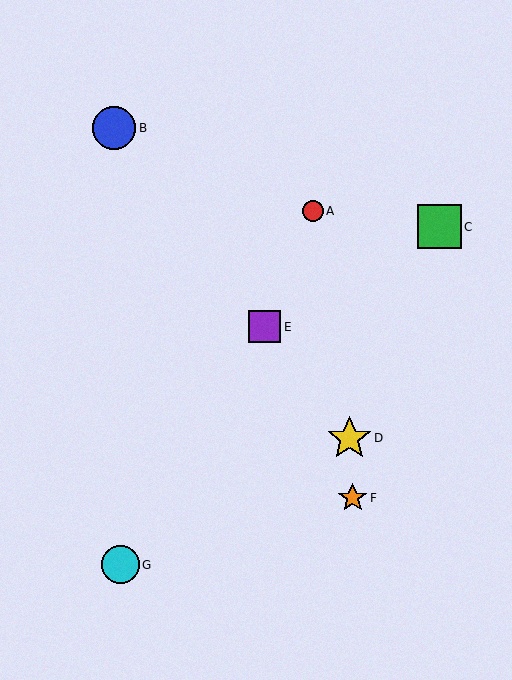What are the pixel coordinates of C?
Object C is at (439, 227).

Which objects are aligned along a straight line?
Objects B, D, E are aligned along a straight line.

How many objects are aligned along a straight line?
3 objects (B, D, E) are aligned along a straight line.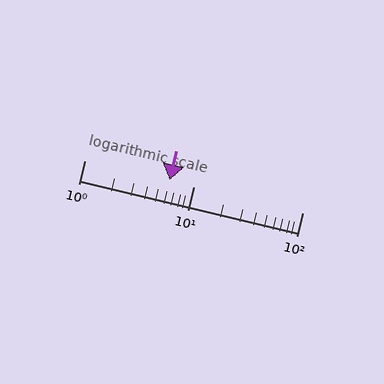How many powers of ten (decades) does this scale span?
The scale spans 2 decades, from 1 to 100.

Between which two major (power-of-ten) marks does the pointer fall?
The pointer is between 1 and 10.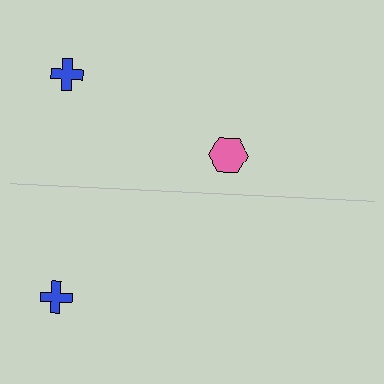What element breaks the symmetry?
A pink hexagon is missing from the bottom side.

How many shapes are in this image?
There are 3 shapes in this image.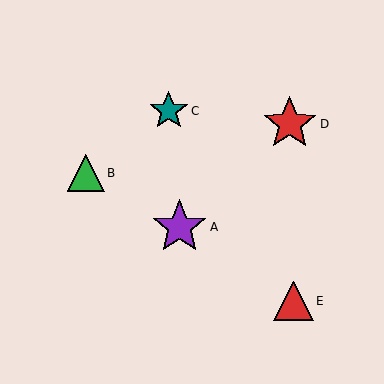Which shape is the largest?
The purple star (labeled A) is the largest.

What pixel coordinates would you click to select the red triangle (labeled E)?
Click at (293, 301) to select the red triangle E.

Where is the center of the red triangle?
The center of the red triangle is at (293, 301).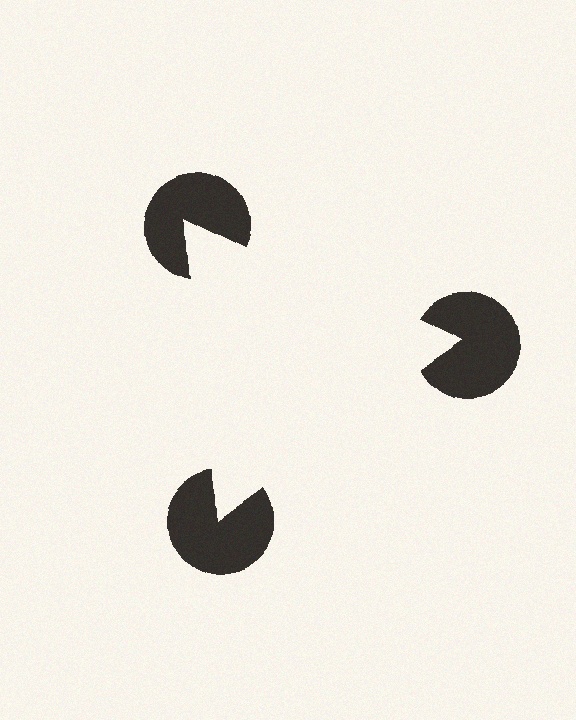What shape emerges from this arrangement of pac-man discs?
An illusory triangle — its edges are inferred from the aligned wedge cuts in the pac-man discs, not physically drawn.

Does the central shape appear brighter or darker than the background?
It typically appears slightly brighter than the background, even though no actual brightness change is drawn.